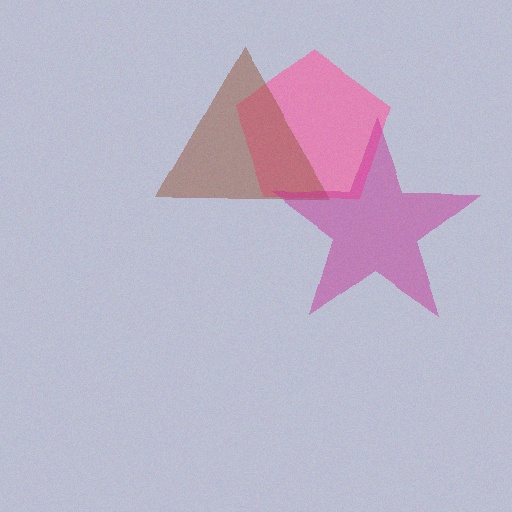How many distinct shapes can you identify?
There are 3 distinct shapes: a pink pentagon, a brown triangle, a magenta star.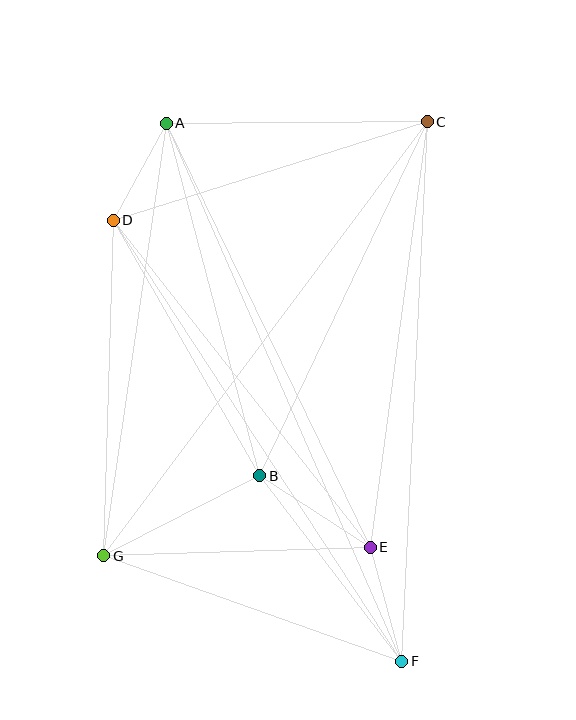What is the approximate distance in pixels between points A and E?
The distance between A and E is approximately 471 pixels.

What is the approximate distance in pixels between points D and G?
The distance between D and G is approximately 336 pixels.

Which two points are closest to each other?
Points A and D are closest to each other.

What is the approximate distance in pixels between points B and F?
The distance between B and F is approximately 234 pixels.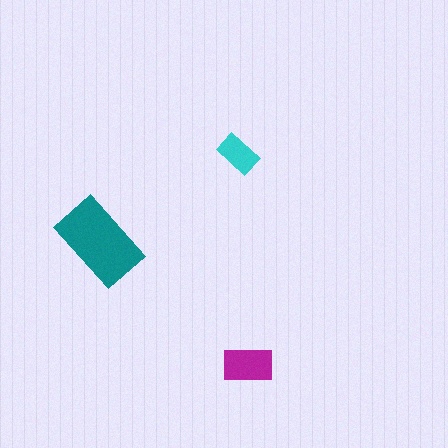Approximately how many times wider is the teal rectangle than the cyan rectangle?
About 2 times wider.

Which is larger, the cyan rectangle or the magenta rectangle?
The magenta one.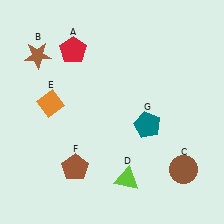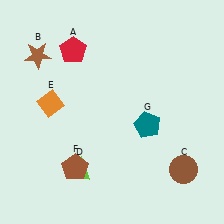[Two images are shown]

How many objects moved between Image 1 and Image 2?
1 object moved between the two images.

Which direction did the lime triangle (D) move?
The lime triangle (D) moved left.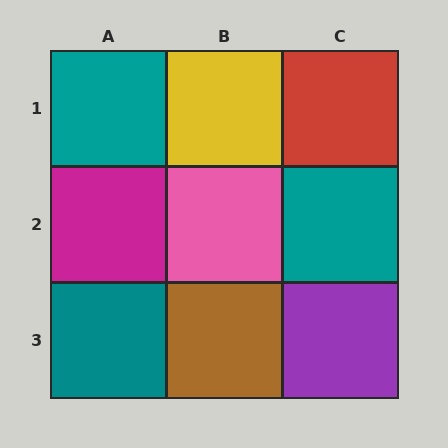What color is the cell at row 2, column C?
Teal.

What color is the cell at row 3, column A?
Teal.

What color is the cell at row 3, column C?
Purple.